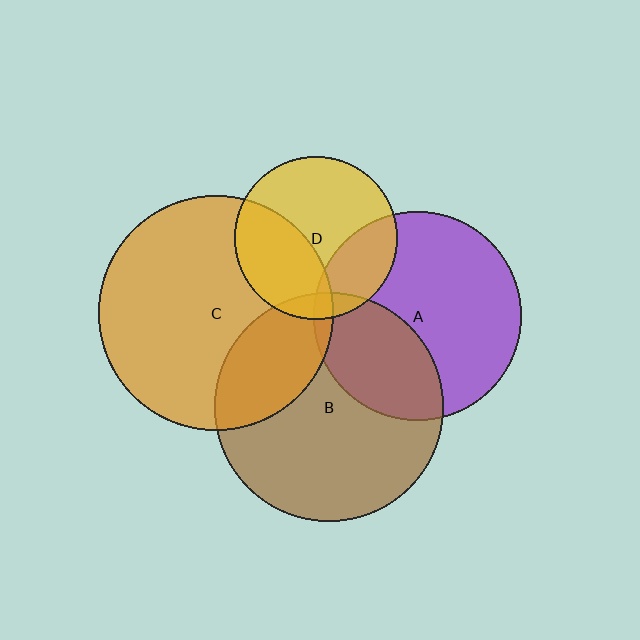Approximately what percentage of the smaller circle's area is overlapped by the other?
Approximately 25%.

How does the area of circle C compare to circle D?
Approximately 2.1 times.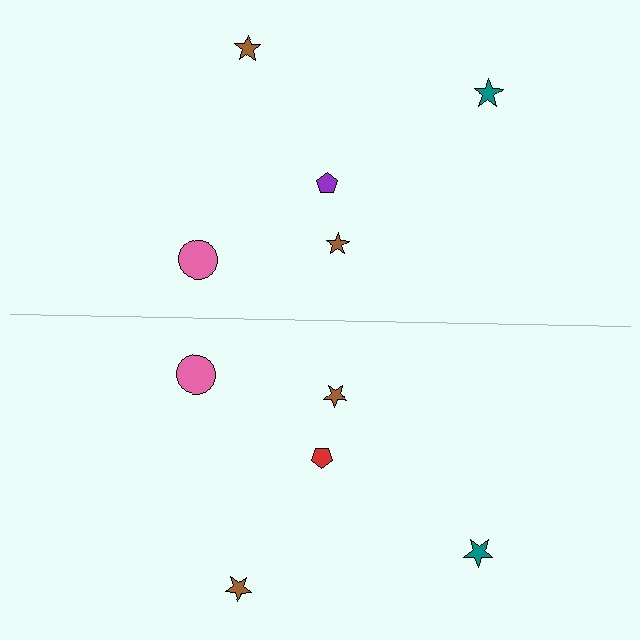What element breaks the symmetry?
The red pentagon on the bottom side breaks the symmetry — its mirror counterpart is purple.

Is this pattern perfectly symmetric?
No, the pattern is not perfectly symmetric. The red pentagon on the bottom side breaks the symmetry — its mirror counterpart is purple.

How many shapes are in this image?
There are 10 shapes in this image.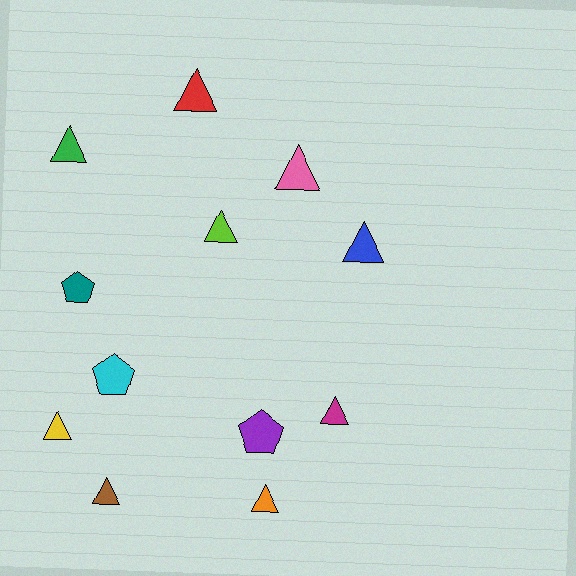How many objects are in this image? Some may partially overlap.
There are 12 objects.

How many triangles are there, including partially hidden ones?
There are 9 triangles.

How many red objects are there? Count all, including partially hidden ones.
There is 1 red object.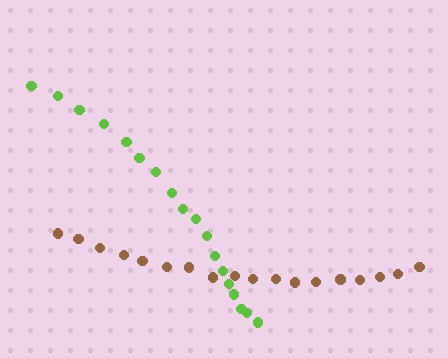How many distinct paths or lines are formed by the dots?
There are 2 distinct paths.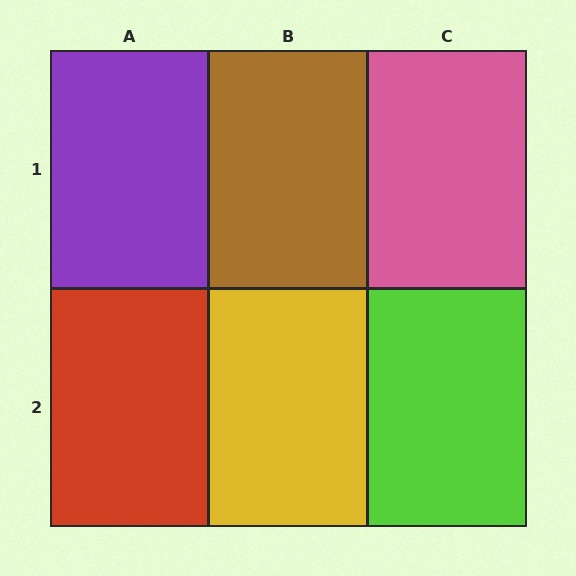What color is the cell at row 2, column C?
Lime.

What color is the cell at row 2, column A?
Red.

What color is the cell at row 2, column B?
Yellow.